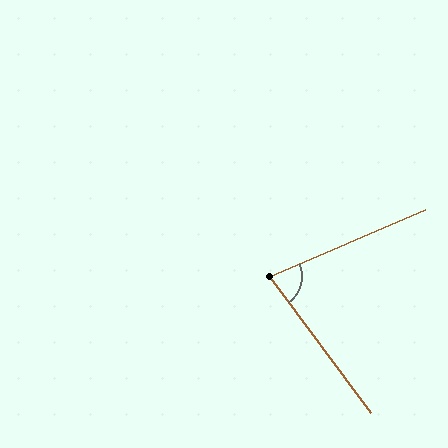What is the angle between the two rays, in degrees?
Approximately 76 degrees.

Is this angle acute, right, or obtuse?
It is acute.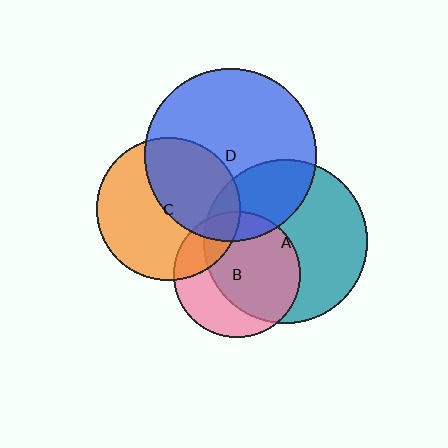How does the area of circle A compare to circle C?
Approximately 1.3 times.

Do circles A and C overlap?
Yes.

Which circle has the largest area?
Circle D (blue).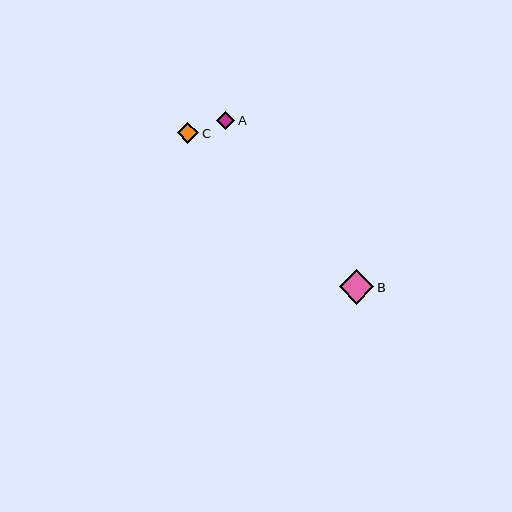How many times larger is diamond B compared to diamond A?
Diamond B is approximately 1.9 times the size of diamond A.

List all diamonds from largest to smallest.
From largest to smallest: B, C, A.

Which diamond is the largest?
Diamond B is the largest with a size of approximately 35 pixels.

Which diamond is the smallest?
Diamond A is the smallest with a size of approximately 18 pixels.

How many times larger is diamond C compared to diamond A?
Diamond C is approximately 1.2 times the size of diamond A.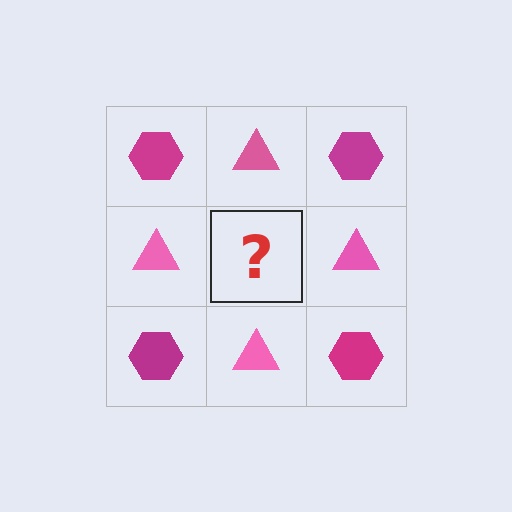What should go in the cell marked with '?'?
The missing cell should contain a magenta hexagon.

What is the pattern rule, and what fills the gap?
The rule is that it alternates magenta hexagon and pink triangle in a checkerboard pattern. The gap should be filled with a magenta hexagon.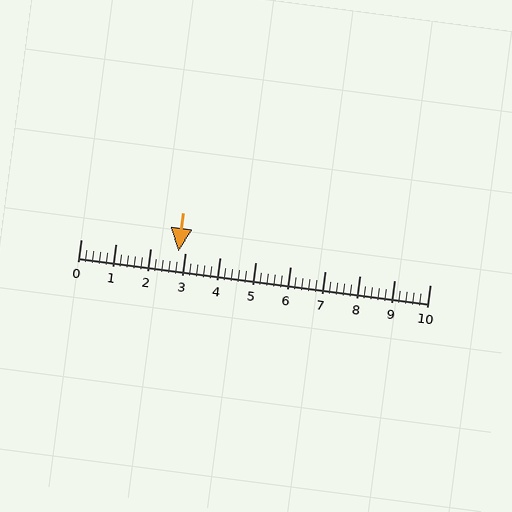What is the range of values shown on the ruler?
The ruler shows values from 0 to 10.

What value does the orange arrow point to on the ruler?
The orange arrow points to approximately 2.8.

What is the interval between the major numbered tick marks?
The major tick marks are spaced 1 units apart.